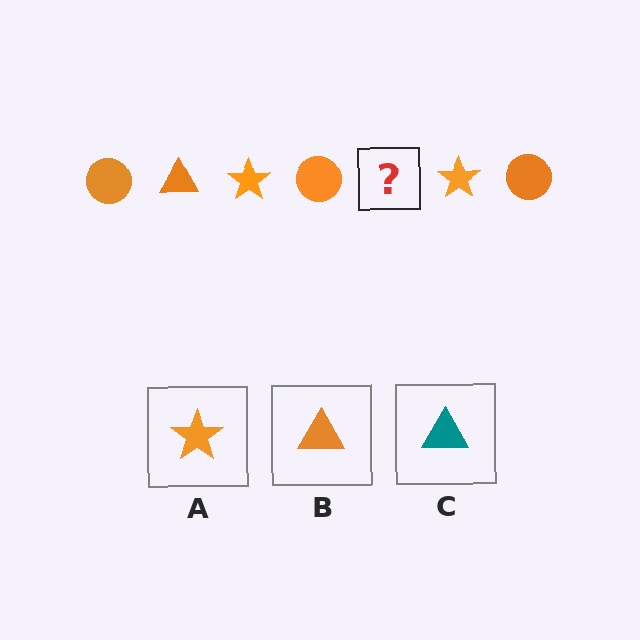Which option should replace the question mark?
Option B.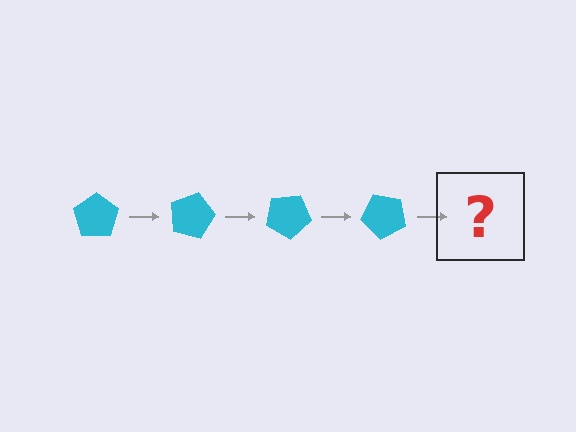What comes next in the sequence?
The next element should be a cyan pentagon rotated 60 degrees.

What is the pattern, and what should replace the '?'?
The pattern is that the pentagon rotates 15 degrees each step. The '?' should be a cyan pentagon rotated 60 degrees.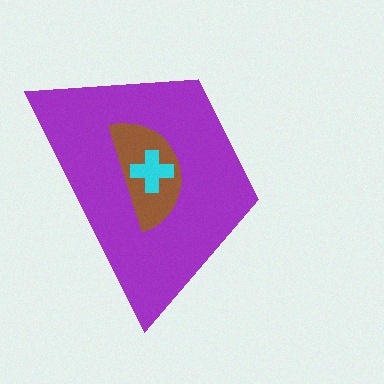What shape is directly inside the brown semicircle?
The cyan cross.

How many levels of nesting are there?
3.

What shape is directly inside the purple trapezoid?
The brown semicircle.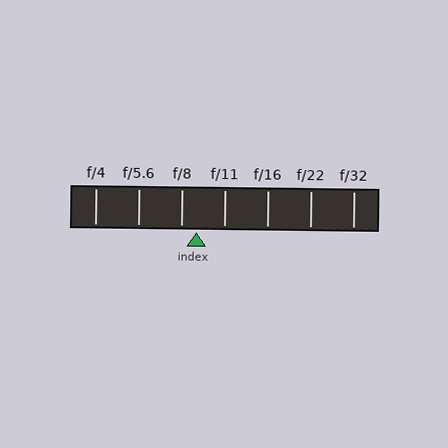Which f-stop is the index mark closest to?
The index mark is closest to f/8.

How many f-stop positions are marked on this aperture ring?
There are 7 f-stop positions marked.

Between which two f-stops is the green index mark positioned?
The index mark is between f/8 and f/11.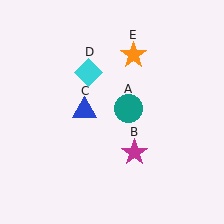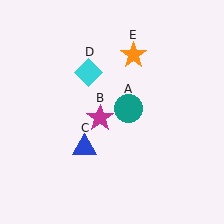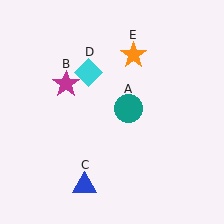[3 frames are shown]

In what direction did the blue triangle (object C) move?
The blue triangle (object C) moved down.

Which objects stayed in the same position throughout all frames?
Teal circle (object A) and cyan diamond (object D) and orange star (object E) remained stationary.